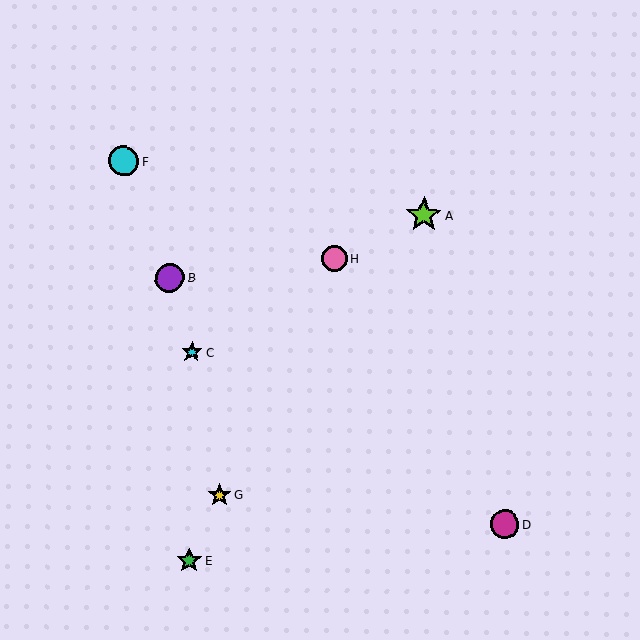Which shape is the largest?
The lime star (labeled A) is the largest.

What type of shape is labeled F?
Shape F is a cyan circle.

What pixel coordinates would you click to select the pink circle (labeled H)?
Click at (334, 259) to select the pink circle H.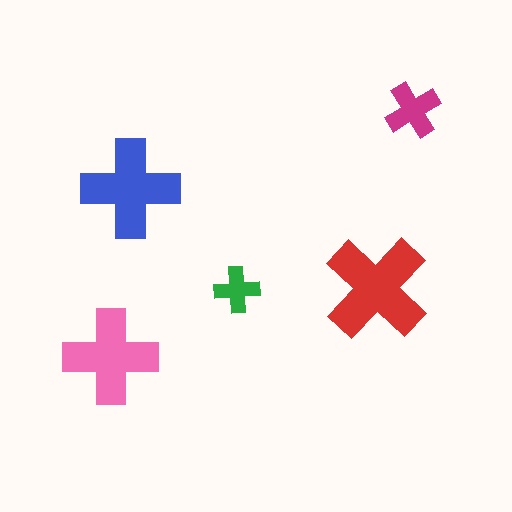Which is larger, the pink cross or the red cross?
The red one.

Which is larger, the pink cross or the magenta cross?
The pink one.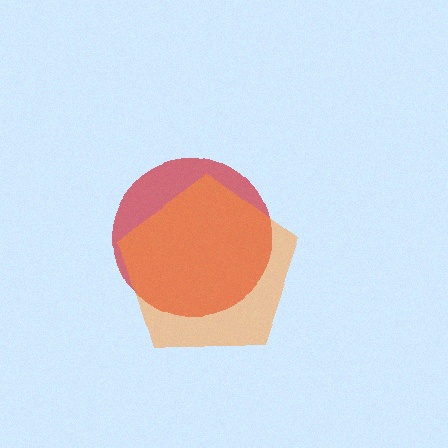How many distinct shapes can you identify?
There are 2 distinct shapes: a red circle, an orange pentagon.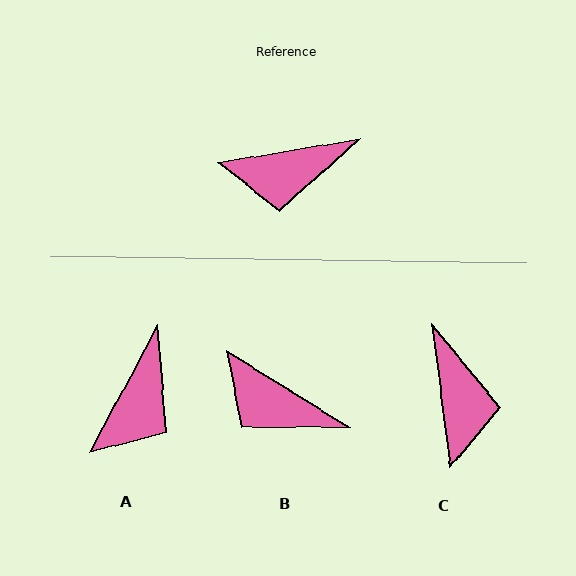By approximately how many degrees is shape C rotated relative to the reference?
Approximately 88 degrees counter-clockwise.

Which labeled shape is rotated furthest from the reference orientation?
C, about 88 degrees away.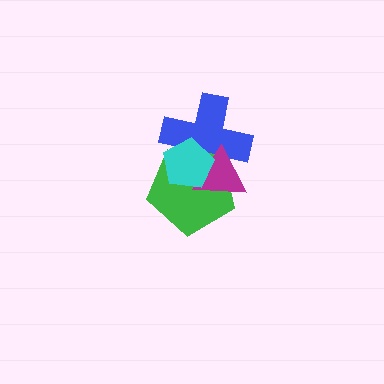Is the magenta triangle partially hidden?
Yes, it is partially covered by another shape.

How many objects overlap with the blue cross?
3 objects overlap with the blue cross.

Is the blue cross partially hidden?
Yes, it is partially covered by another shape.